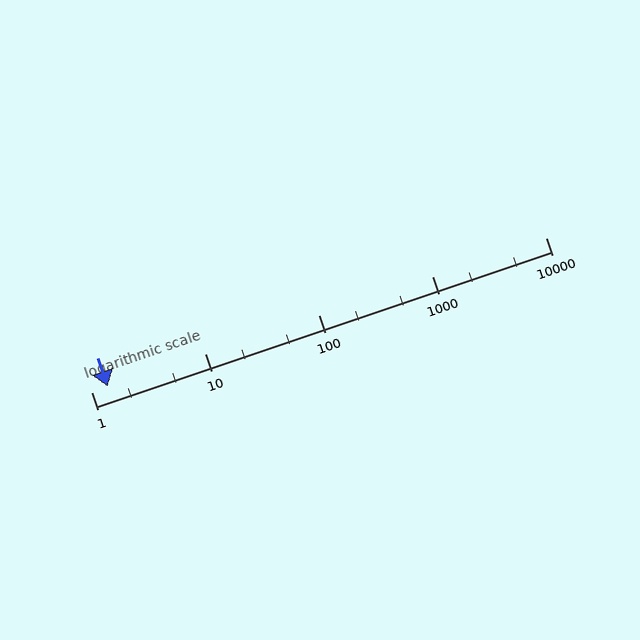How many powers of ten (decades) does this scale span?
The scale spans 4 decades, from 1 to 10000.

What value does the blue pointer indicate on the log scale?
The pointer indicates approximately 1.4.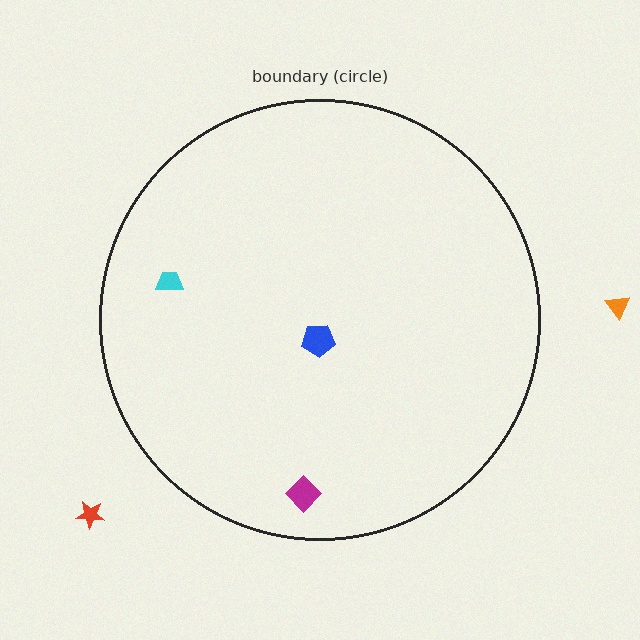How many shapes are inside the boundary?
3 inside, 2 outside.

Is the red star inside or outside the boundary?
Outside.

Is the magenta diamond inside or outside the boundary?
Inside.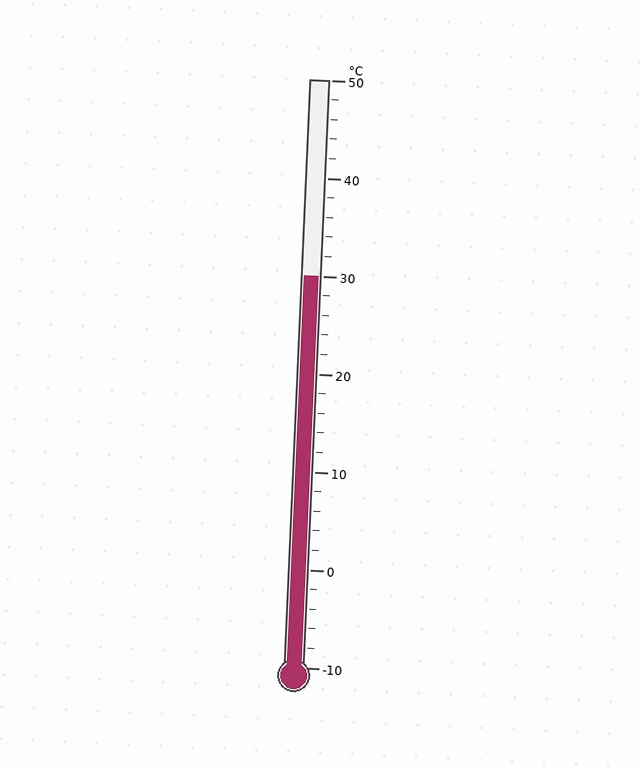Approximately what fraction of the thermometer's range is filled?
The thermometer is filled to approximately 65% of its range.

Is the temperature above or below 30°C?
The temperature is at 30°C.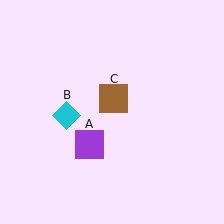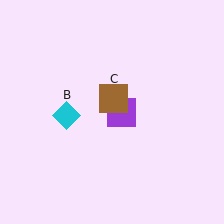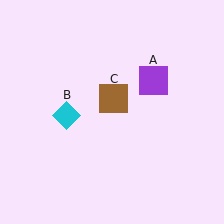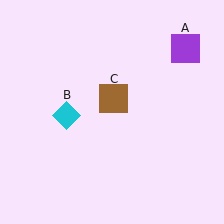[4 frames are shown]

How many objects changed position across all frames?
1 object changed position: purple square (object A).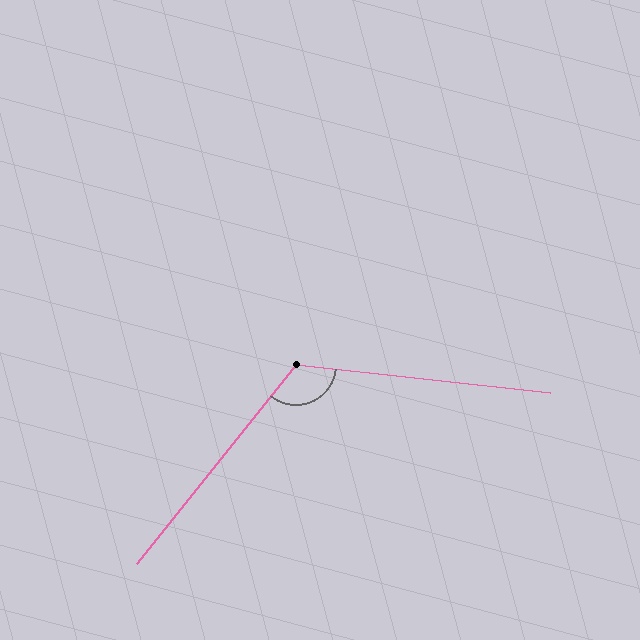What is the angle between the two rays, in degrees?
Approximately 122 degrees.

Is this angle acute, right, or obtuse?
It is obtuse.